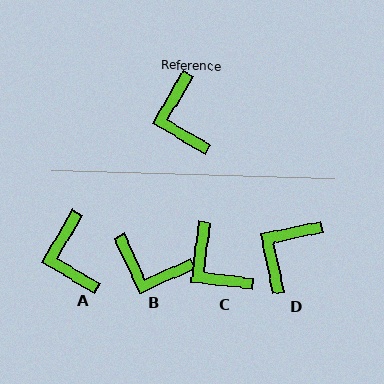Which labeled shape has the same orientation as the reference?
A.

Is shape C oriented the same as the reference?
No, it is off by about 24 degrees.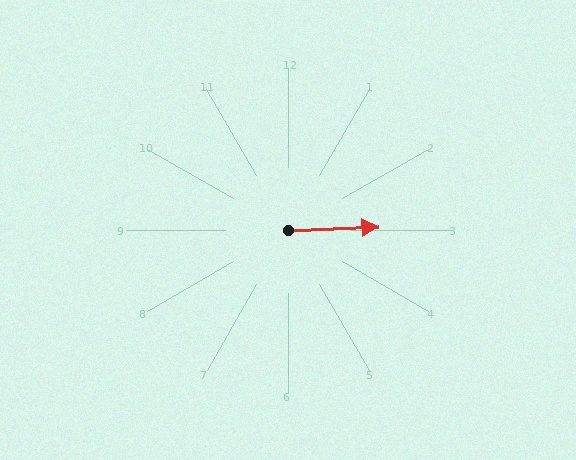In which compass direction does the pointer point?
East.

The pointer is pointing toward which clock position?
Roughly 3 o'clock.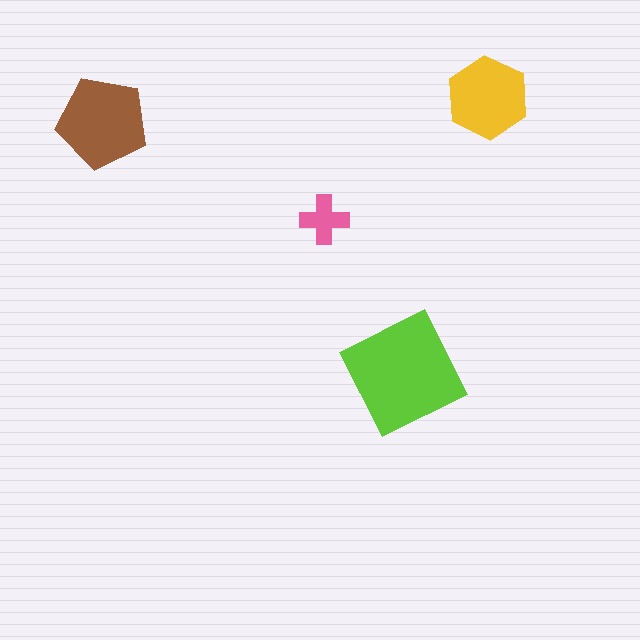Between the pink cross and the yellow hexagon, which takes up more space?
The yellow hexagon.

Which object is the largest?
The lime square.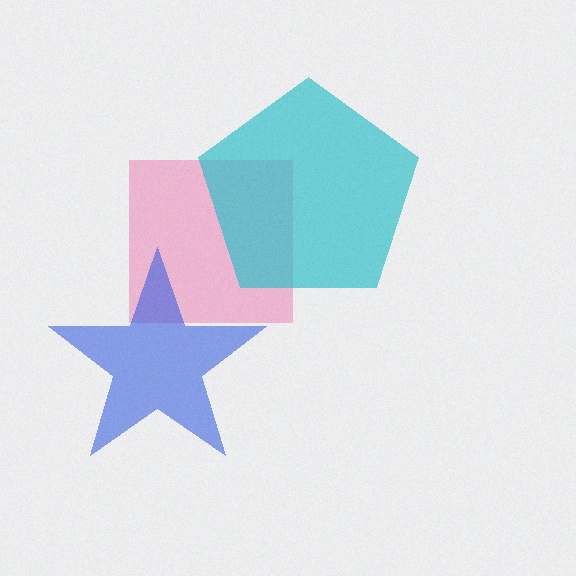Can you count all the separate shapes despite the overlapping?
Yes, there are 3 separate shapes.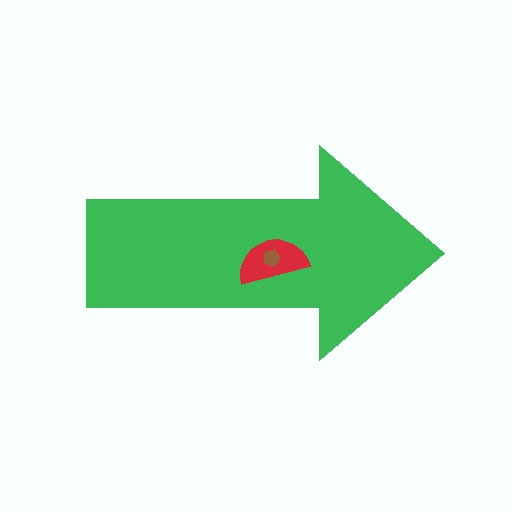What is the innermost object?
The brown pentagon.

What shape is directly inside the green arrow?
The red semicircle.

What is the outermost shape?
The green arrow.